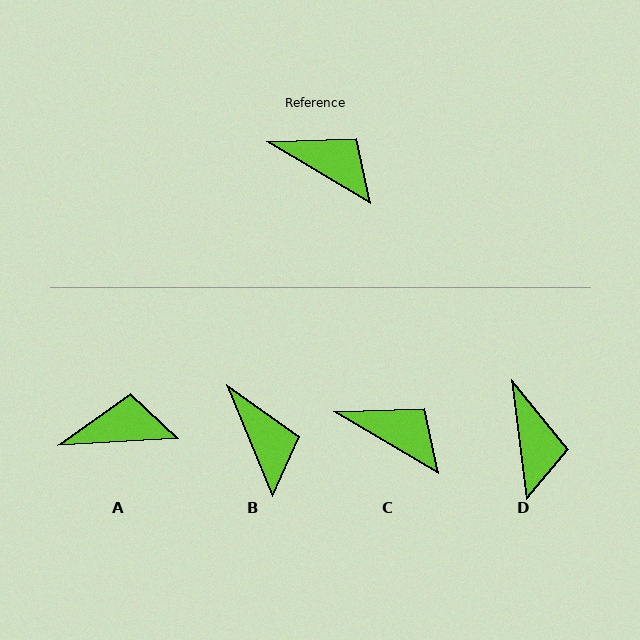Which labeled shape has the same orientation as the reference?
C.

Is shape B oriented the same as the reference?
No, it is off by about 37 degrees.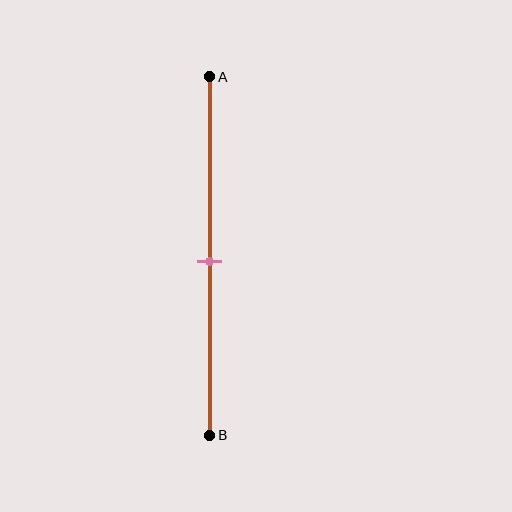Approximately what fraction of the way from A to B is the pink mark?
The pink mark is approximately 50% of the way from A to B.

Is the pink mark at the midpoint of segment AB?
Yes, the mark is approximately at the midpoint.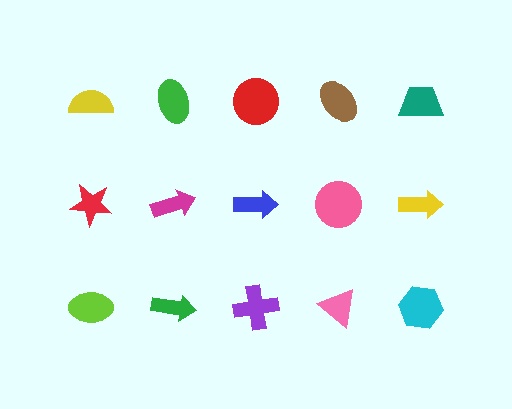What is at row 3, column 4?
A pink triangle.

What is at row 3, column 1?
A lime ellipse.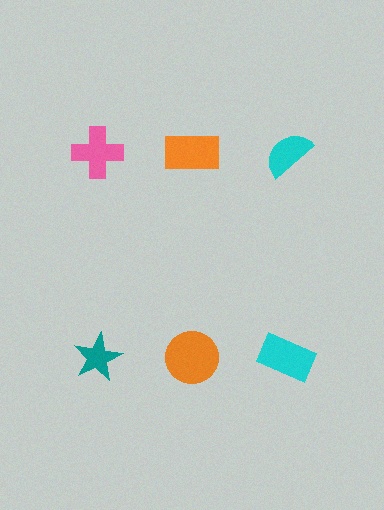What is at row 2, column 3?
A cyan rectangle.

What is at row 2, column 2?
An orange circle.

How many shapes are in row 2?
3 shapes.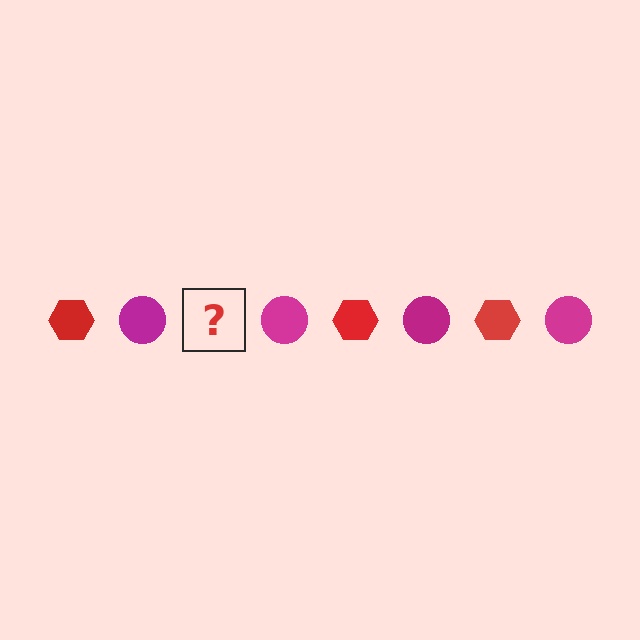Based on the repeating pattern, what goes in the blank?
The blank should be a red hexagon.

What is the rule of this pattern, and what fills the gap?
The rule is that the pattern alternates between red hexagon and magenta circle. The gap should be filled with a red hexagon.